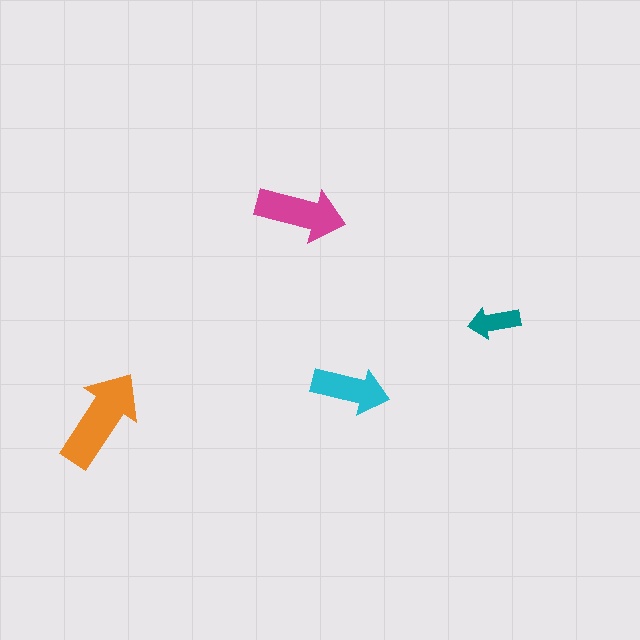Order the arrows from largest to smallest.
the orange one, the magenta one, the cyan one, the teal one.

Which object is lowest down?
The orange arrow is bottommost.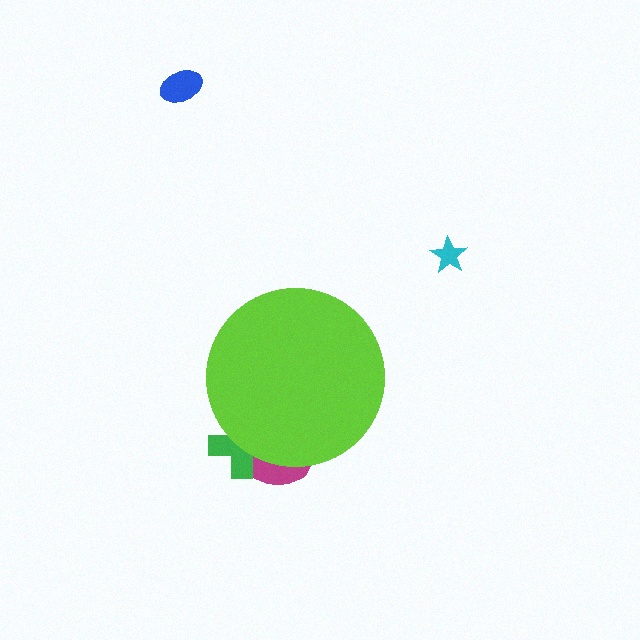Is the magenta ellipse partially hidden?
Yes, the magenta ellipse is partially hidden behind the lime circle.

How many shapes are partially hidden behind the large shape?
2 shapes are partially hidden.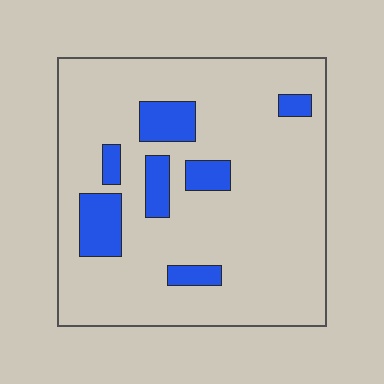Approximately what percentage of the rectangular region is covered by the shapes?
Approximately 15%.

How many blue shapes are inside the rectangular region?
7.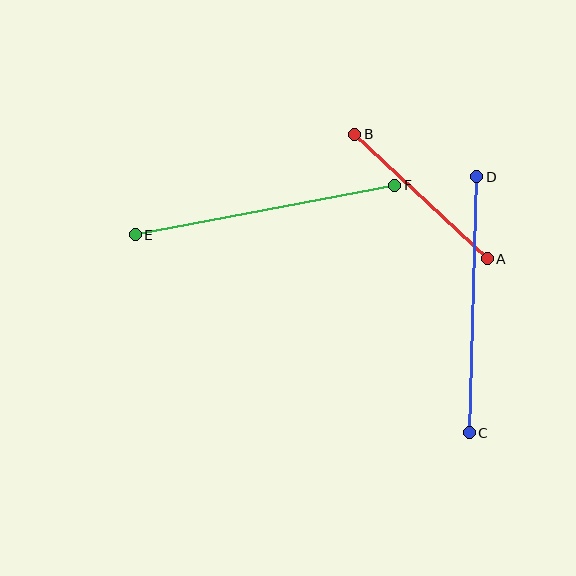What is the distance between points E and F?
The distance is approximately 265 pixels.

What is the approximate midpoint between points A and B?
The midpoint is at approximately (421, 197) pixels.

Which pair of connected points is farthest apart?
Points E and F are farthest apart.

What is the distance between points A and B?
The distance is approximately 182 pixels.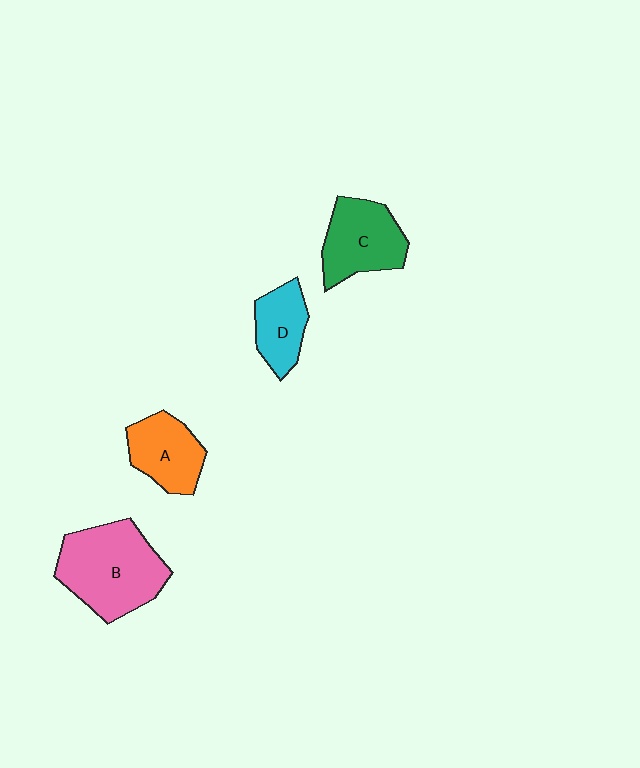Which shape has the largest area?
Shape B (pink).